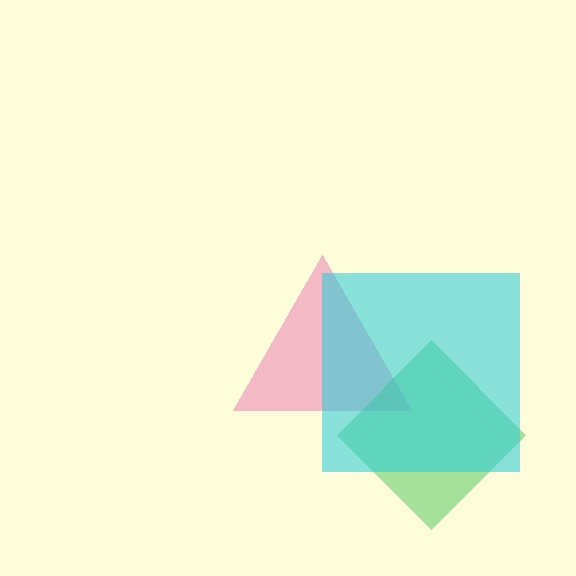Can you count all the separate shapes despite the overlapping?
Yes, there are 3 separate shapes.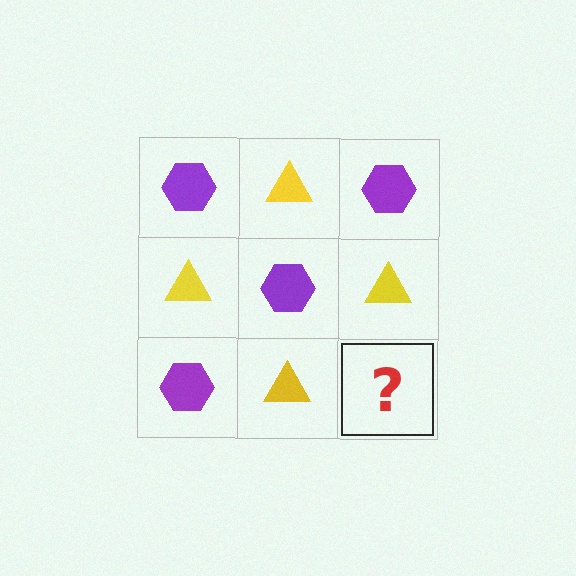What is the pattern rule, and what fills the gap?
The rule is that it alternates purple hexagon and yellow triangle in a checkerboard pattern. The gap should be filled with a purple hexagon.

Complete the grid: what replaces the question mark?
The question mark should be replaced with a purple hexagon.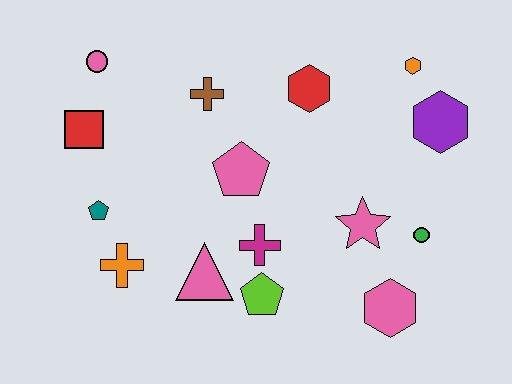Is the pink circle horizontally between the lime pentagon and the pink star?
No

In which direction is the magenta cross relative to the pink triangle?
The magenta cross is to the right of the pink triangle.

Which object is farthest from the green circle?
The pink circle is farthest from the green circle.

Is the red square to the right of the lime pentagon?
No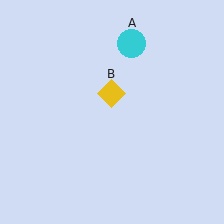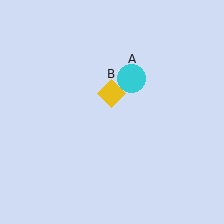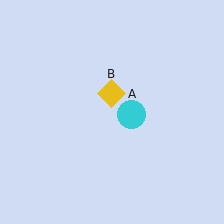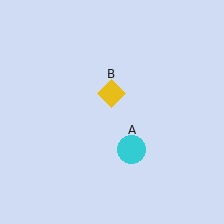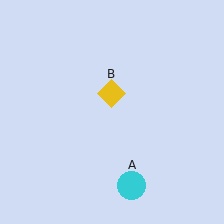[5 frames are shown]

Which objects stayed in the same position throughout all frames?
Yellow diamond (object B) remained stationary.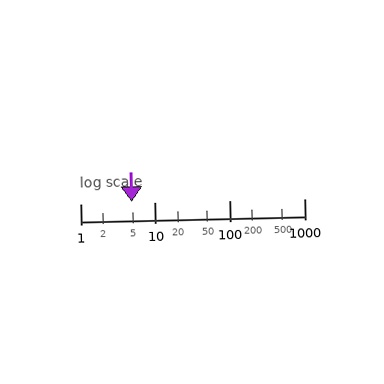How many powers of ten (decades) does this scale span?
The scale spans 3 decades, from 1 to 1000.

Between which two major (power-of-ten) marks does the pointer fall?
The pointer is between 1 and 10.